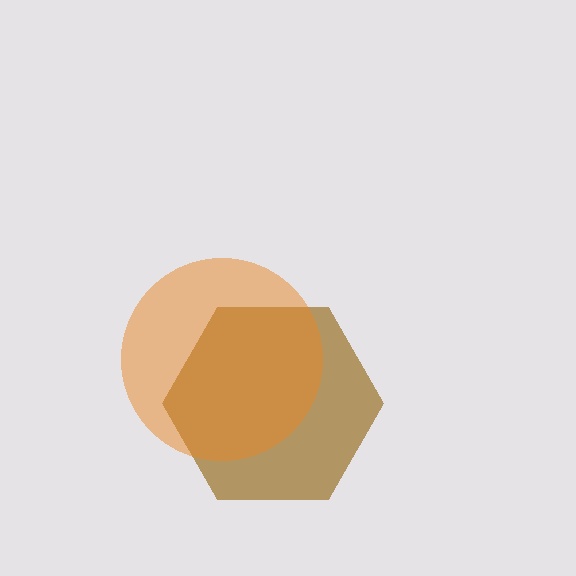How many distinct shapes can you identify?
There are 2 distinct shapes: a brown hexagon, an orange circle.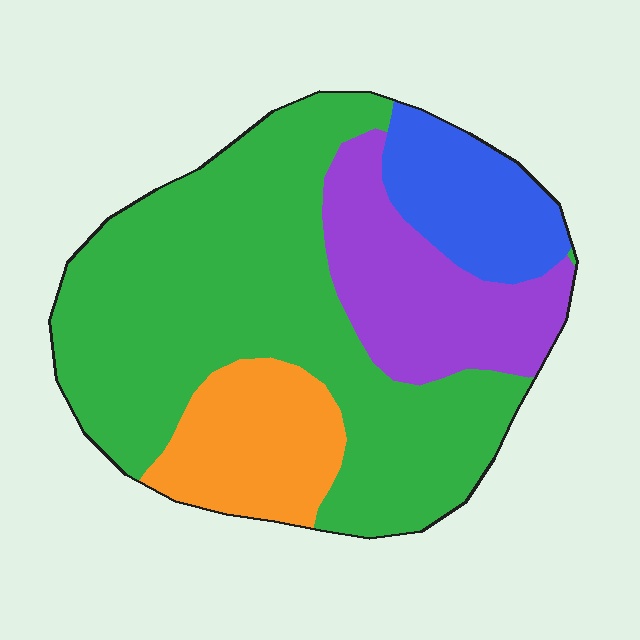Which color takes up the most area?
Green, at roughly 55%.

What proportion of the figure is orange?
Orange covers about 15% of the figure.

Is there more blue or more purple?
Purple.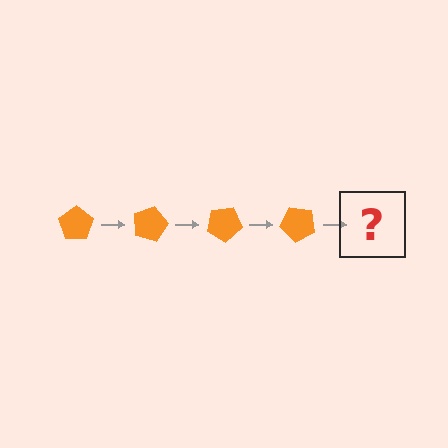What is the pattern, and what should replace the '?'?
The pattern is that the pentagon rotates 15 degrees each step. The '?' should be an orange pentagon rotated 60 degrees.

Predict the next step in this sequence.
The next step is an orange pentagon rotated 60 degrees.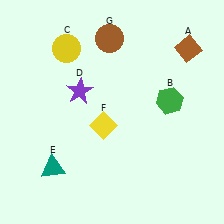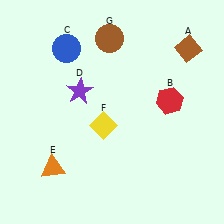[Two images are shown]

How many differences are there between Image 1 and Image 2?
There are 3 differences between the two images.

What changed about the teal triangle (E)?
In Image 1, E is teal. In Image 2, it changed to orange.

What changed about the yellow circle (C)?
In Image 1, C is yellow. In Image 2, it changed to blue.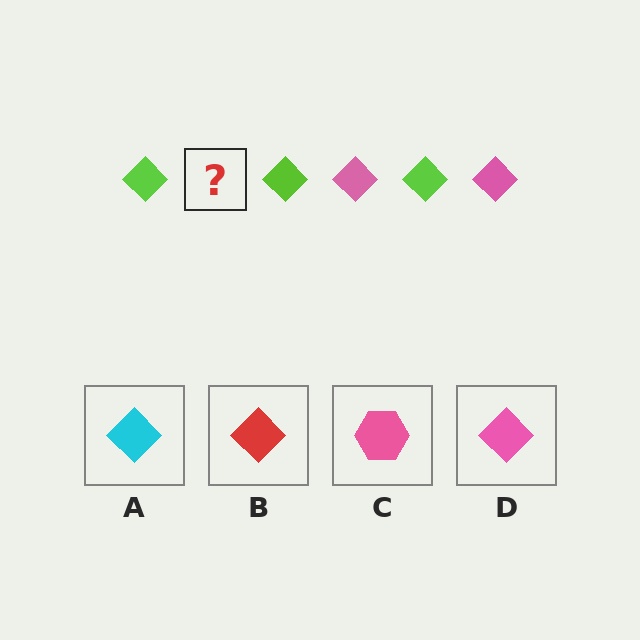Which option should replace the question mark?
Option D.